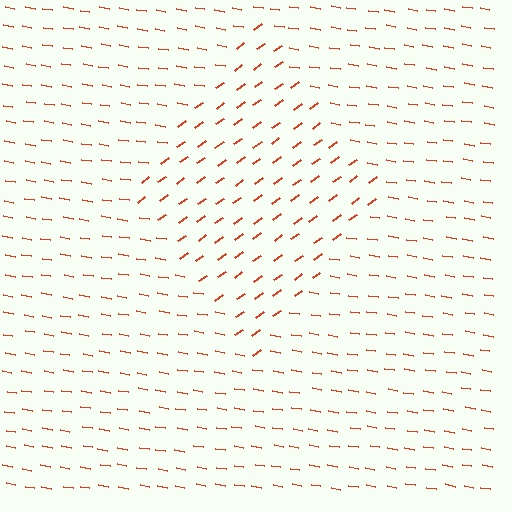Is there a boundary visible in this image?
Yes, there is a texture boundary formed by a change in line orientation.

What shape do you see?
I see a diamond.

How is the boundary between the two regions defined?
The boundary is defined purely by a change in line orientation (approximately 45 degrees difference). All lines are the same color and thickness.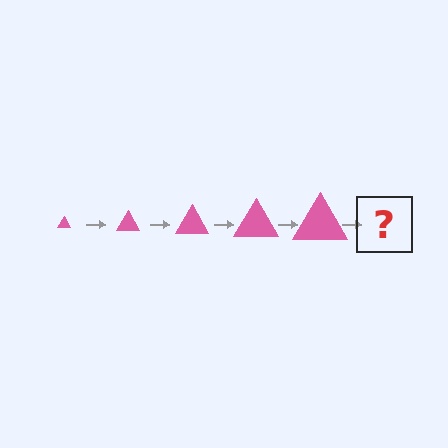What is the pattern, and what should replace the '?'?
The pattern is that the triangle gets progressively larger each step. The '?' should be a pink triangle, larger than the previous one.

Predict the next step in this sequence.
The next step is a pink triangle, larger than the previous one.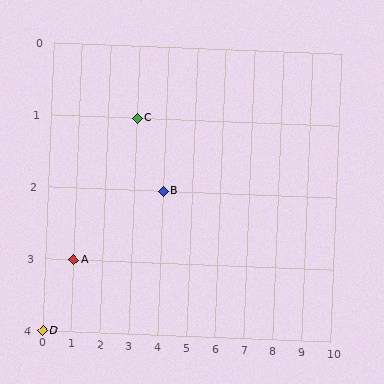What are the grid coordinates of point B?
Point B is at grid coordinates (4, 2).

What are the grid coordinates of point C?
Point C is at grid coordinates (3, 1).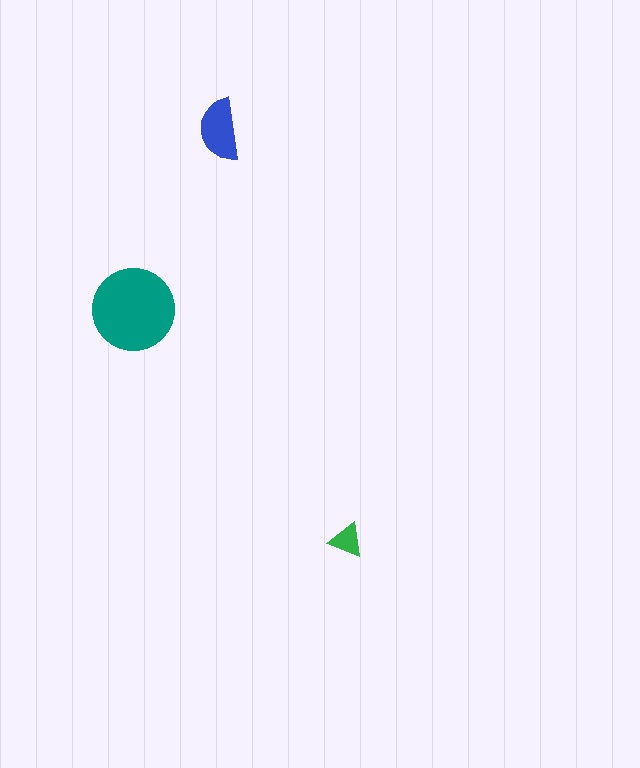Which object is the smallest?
The green triangle.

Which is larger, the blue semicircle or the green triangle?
The blue semicircle.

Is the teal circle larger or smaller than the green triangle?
Larger.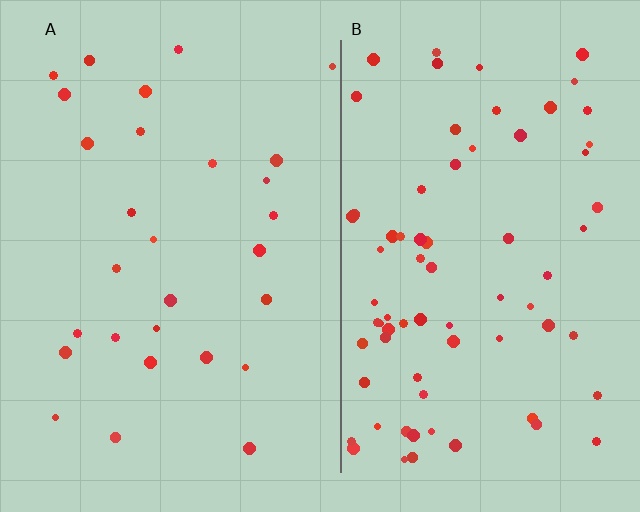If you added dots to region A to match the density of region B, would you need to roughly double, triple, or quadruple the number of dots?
Approximately triple.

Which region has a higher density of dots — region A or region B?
B (the right).